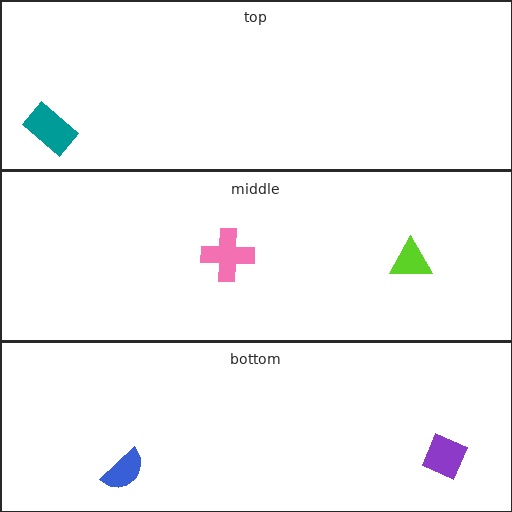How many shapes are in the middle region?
2.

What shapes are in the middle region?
The lime triangle, the pink cross.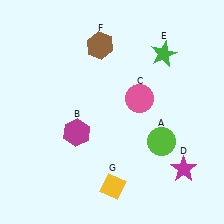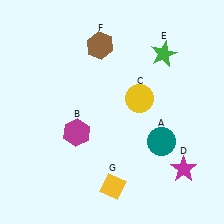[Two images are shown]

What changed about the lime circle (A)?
In Image 1, A is lime. In Image 2, it changed to teal.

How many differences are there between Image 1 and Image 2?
There are 2 differences between the two images.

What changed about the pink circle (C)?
In Image 1, C is pink. In Image 2, it changed to yellow.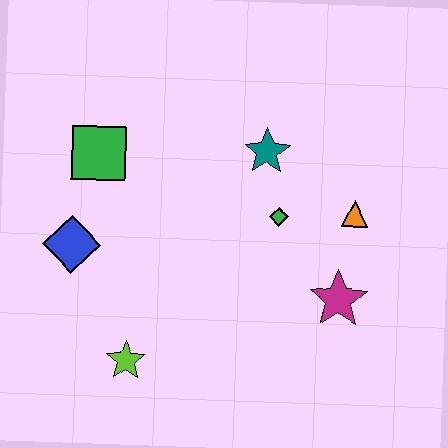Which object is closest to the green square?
The blue diamond is closest to the green square.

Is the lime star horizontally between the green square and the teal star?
Yes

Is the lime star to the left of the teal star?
Yes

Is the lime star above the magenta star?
No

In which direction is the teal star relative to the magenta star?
The teal star is above the magenta star.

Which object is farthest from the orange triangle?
The blue diamond is farthest from the orange triangle.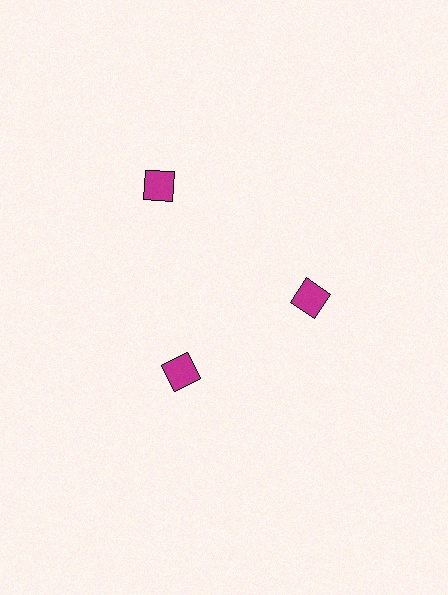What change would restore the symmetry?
The symmetry would be restored by moving it inward, back onto the ring so that all 3 diamonds sit at equal angles and equal distance from the center.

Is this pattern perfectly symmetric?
No. The 3 magenta diamonds are arranged in a ring, but one element near the 11 o'clock position is pushed outward from the center, breaking the 3-fold rotational symmetry.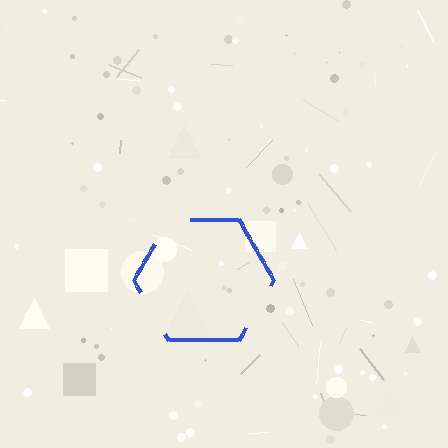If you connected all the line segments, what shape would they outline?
They would outline a hexagon.